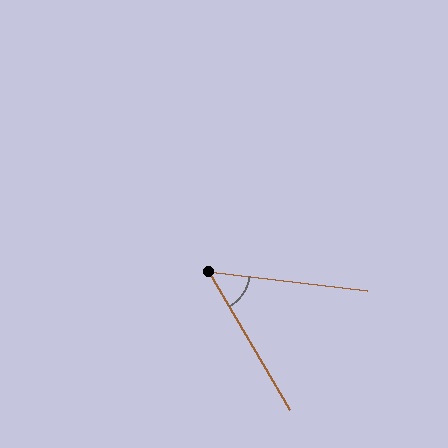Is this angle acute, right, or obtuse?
It is acute.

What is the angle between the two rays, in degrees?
Approximately 53 degrees.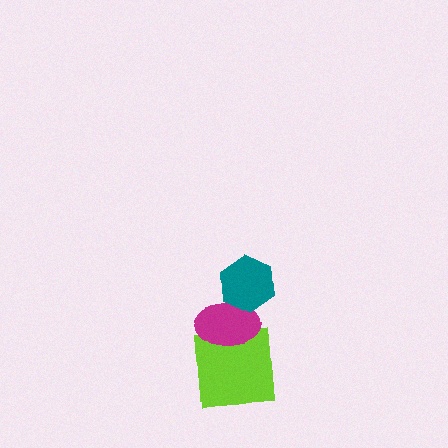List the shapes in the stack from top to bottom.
From top to bottom: the teal hexagon, the magenta ellipse, the lime square.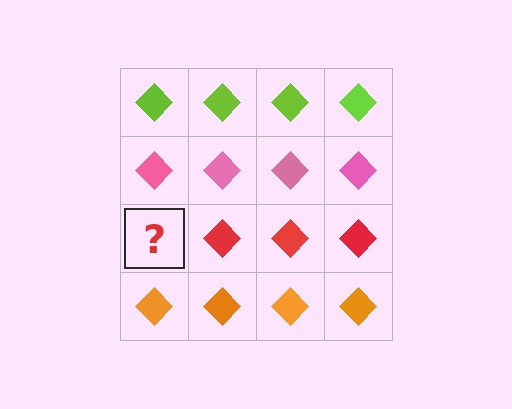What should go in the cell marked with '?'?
The missing cell should contain a red diamond.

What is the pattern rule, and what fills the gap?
The rule is that each row has a consistent color. The gap should be filled with a red diamond.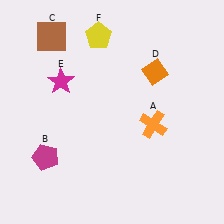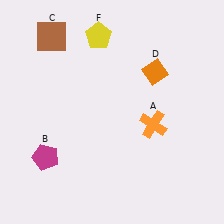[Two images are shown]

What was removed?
The magenta star (E) was removed in Image 2.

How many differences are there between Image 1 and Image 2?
There is 1 difference between the two images.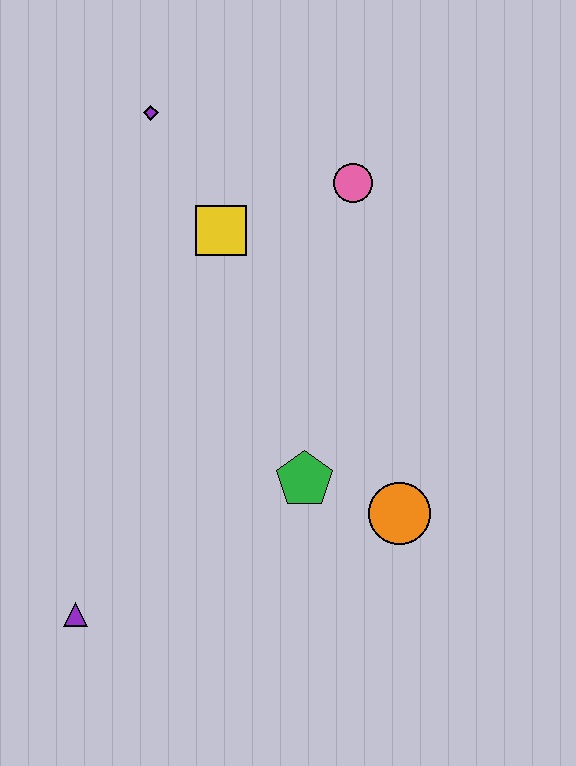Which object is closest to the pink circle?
The yellow square is closest to the pink circle.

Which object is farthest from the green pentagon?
The purple diamond is farthest from the green pentagon.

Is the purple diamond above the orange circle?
Yes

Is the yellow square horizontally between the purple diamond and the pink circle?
Yes